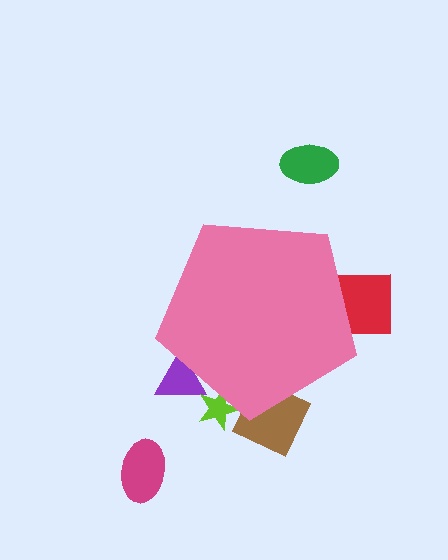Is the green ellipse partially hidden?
No, the green ellipse is fully visible.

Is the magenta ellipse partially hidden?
No, the magenta ellipse is fully visible.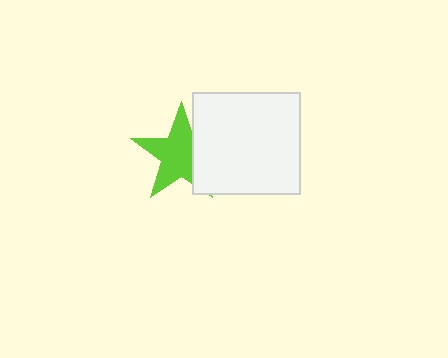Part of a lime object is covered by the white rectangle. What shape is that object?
It is a star.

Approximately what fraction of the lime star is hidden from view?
Roughly 31% of the lime star is hidden behind the white rectangle.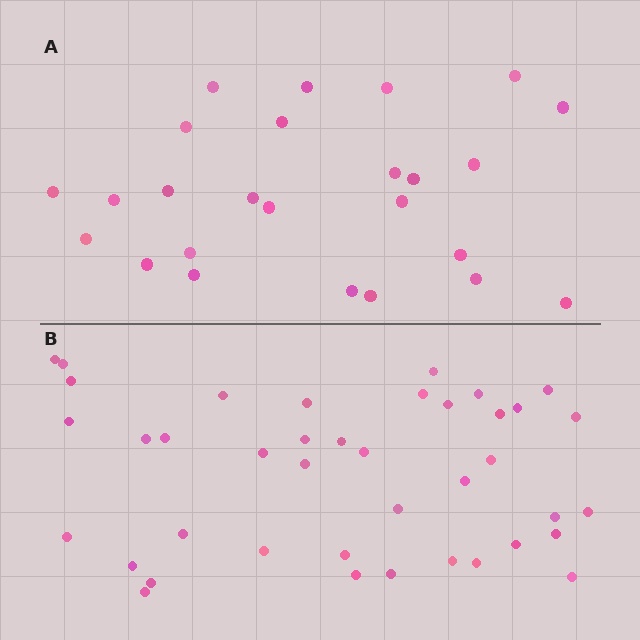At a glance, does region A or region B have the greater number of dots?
Region B (the bottom region) has more dots.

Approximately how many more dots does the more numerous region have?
Region B has approximately 15 more dots than region A.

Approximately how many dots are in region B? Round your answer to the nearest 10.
About 40 dots.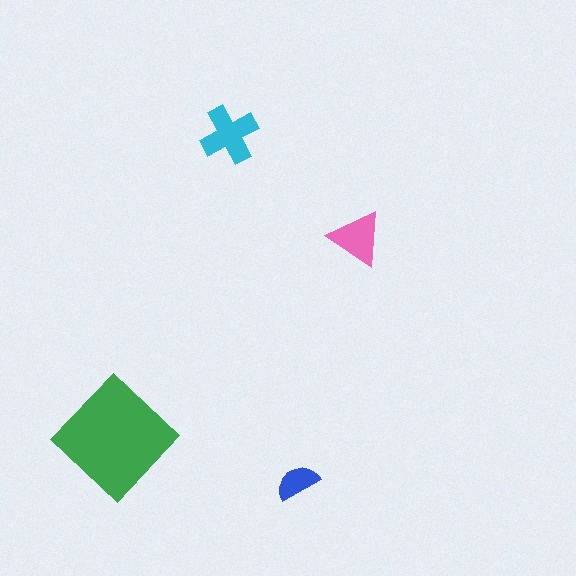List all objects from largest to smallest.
The green diamond, the cyan cross, the pink triangle, the blue semicircle.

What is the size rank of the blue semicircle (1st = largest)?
4th.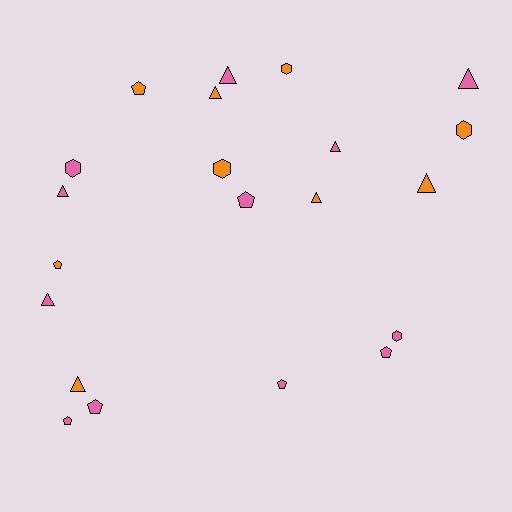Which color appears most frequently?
Pink, with 12 objects.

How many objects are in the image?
There are 21 objects.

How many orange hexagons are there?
There are 3 orange hexagons.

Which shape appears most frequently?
Triangle, with 9 objects.